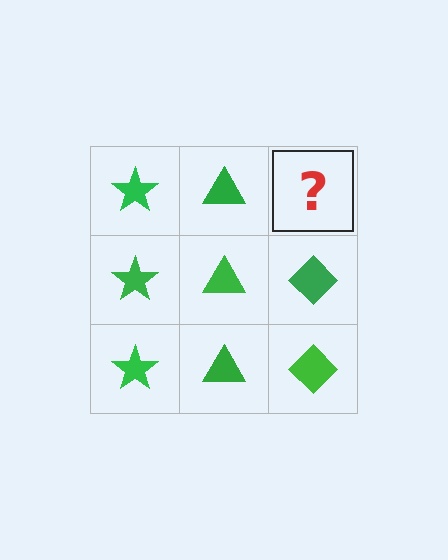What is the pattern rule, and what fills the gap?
The rule is that each column has a consistent shape. The gap should be filled with a green diamond.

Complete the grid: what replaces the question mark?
The question mark should be replaced with a green diamond.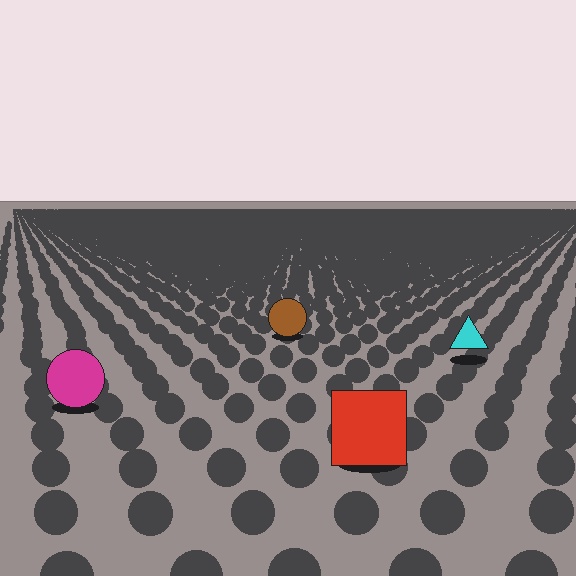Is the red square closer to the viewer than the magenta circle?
Yes. The red square is closer — you can tell from the texture gradient: the ground texture is coarser near it.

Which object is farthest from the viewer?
The brown circle is farthest from the viewer. It appears smaller and the ground texture around it is denser.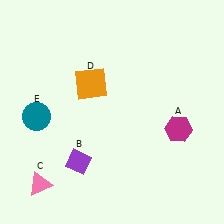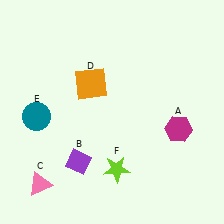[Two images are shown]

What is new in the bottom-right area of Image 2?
A lime star (F) was added in the bottom-right area of Image 2.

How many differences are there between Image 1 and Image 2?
There is 1 difference between the two images.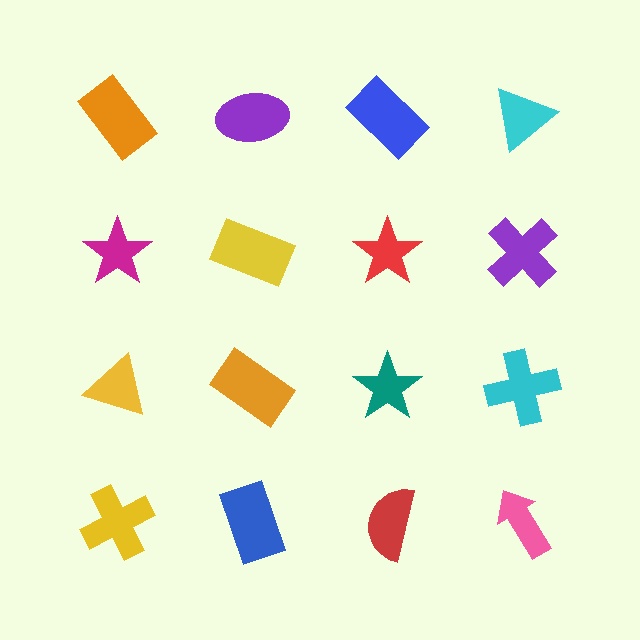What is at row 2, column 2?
A yellow rectangle.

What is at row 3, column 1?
A yellow triangle.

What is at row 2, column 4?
A purple cross.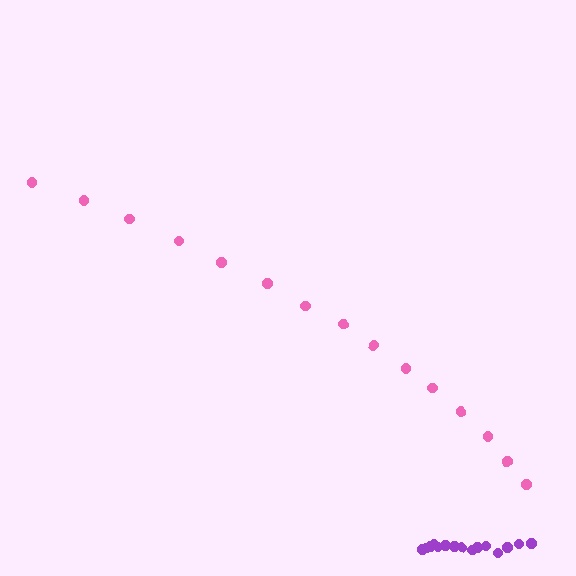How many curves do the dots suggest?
There are 2 distinct paths.